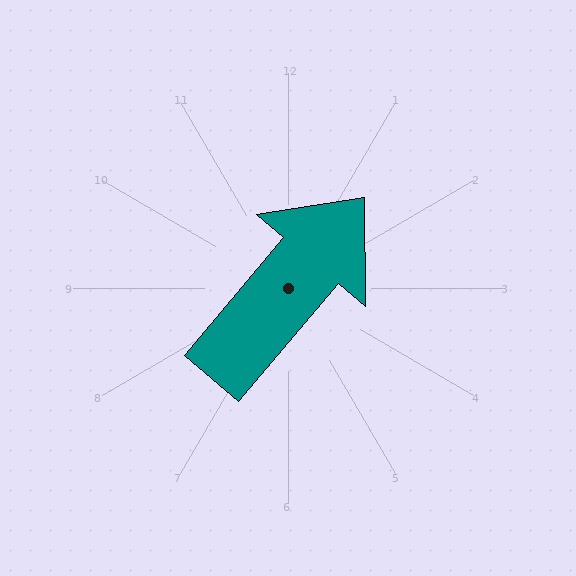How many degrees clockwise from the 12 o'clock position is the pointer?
Approximately 40 degrees.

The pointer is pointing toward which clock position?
Roughly 1 o'clock.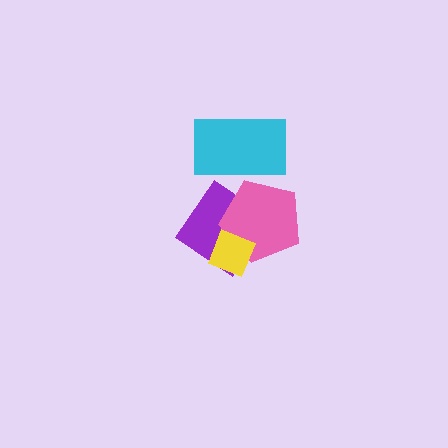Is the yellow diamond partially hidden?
No, no other shape covers it.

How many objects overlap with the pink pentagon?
3 objects overlap with the pink pentagon.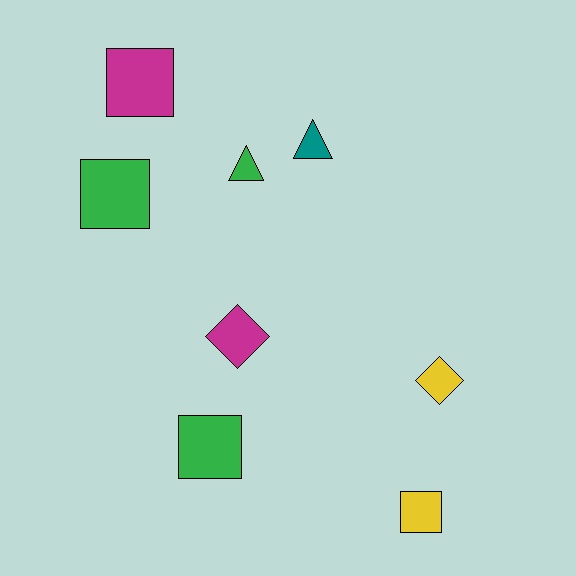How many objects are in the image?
There are 8 objects.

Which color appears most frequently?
Green, with 3 objects.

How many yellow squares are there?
There is 1 yellow square.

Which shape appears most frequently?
Square, with 4 objects.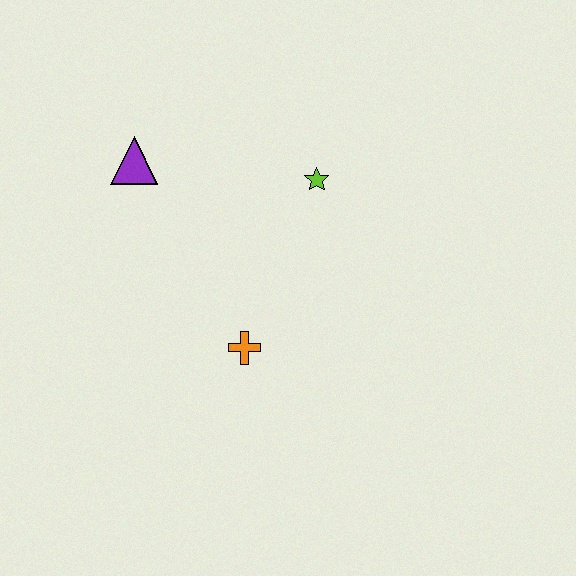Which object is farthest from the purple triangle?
The orange cross is farthest from the purple triangle.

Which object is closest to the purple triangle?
The lime star is closest to the purple triangle.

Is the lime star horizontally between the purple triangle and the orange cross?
No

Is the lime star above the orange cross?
Yes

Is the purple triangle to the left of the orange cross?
Yes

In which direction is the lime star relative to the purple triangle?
The lime star is to the right of the purple triangle.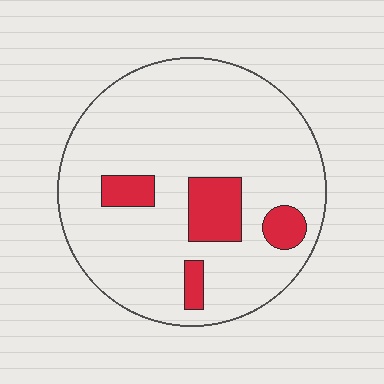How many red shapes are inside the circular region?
4.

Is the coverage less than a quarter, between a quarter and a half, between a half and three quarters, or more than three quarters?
Less than a quarter.